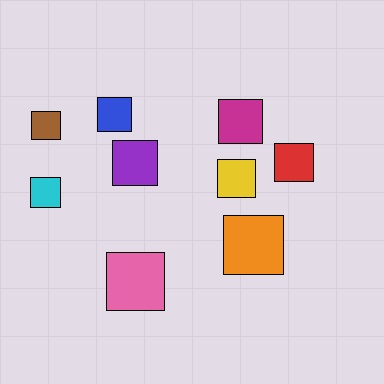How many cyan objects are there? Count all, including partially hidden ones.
There is 1 cyan object.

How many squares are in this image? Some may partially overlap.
There are 9 squares.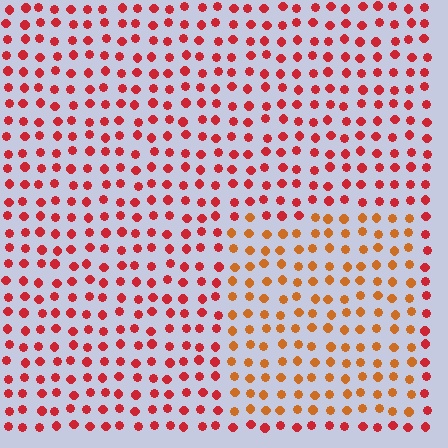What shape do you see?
I see a rectangle.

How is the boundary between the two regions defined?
The boundary is defined purely by a slight shift in hue (about 31 degrees). Spacing, size, and orientation are identical on both sides.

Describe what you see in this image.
The image is filled with small red elements in a uniform arrangement. A rectangle-shaped region is visible where the elements are tinted to a slightly different hue, forming a subtle color boundary.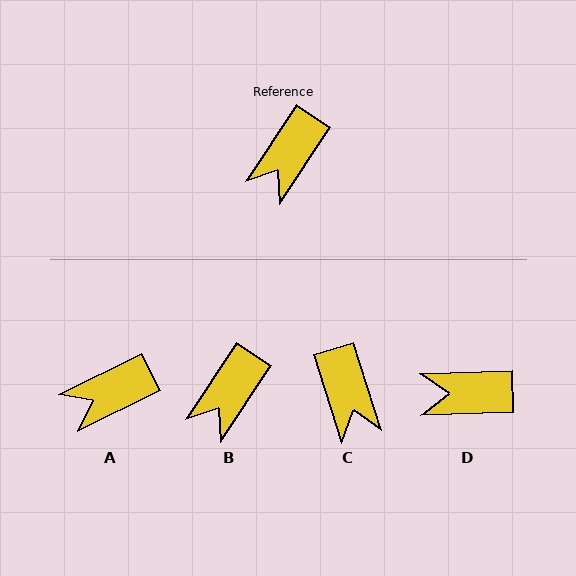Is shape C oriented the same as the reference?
No, it is off by about 51 degrees.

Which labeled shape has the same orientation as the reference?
B.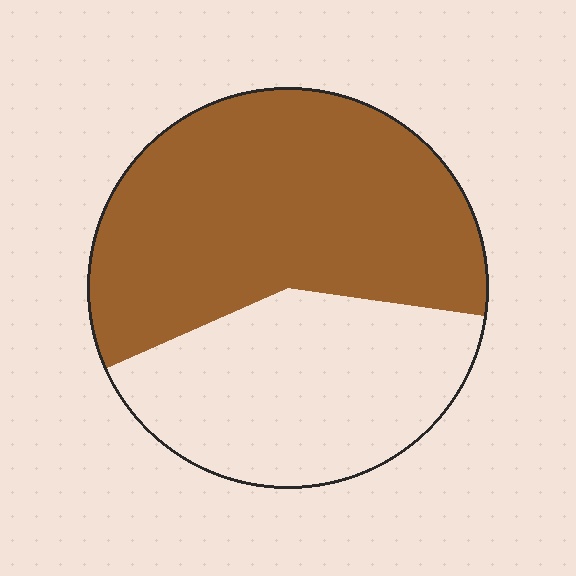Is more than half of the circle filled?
Yes.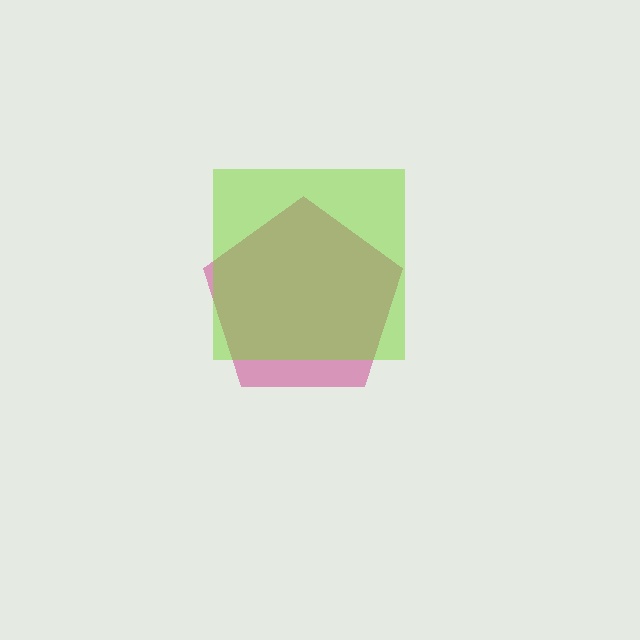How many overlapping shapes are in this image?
There are 2 overlapping shapes in the image.